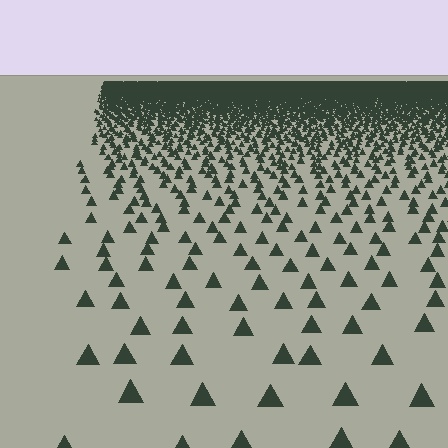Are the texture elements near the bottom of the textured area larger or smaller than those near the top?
Larger. Near the bottom, elements are closer to the viewer and appear at a bigger on-screen size.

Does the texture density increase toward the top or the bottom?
Density increases toward the top.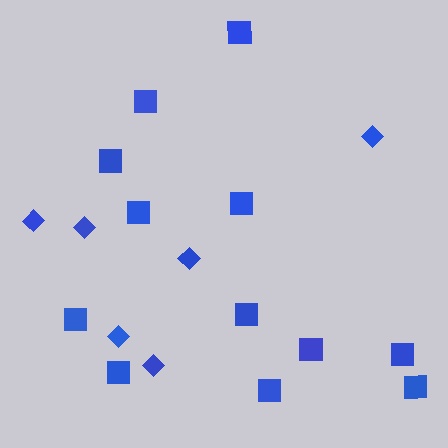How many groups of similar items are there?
There are 2 groups: one group of diamonds (6) and one group of squares (12).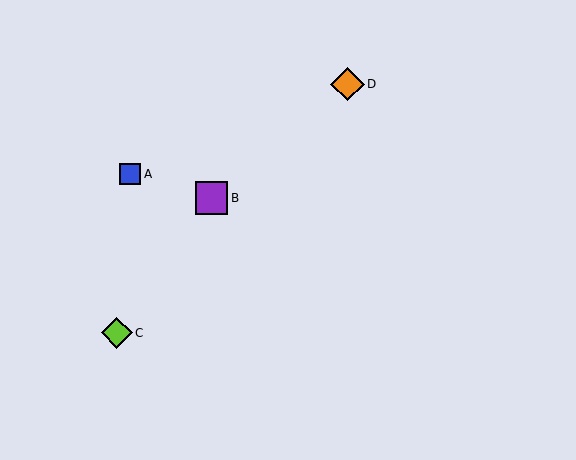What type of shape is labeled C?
Shape C is a lime diamond.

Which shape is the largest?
The orange diamond (labeled D) is the largest.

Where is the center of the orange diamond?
The center of the orange diamond is at (348, 84).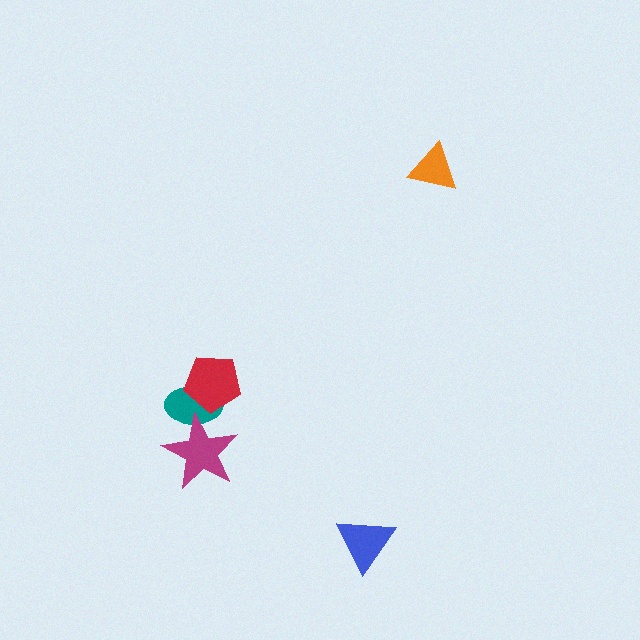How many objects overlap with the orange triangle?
0 objects overlap with the orange triangle.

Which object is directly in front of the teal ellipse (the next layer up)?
The magenta star is directly in front of the teal ellipse.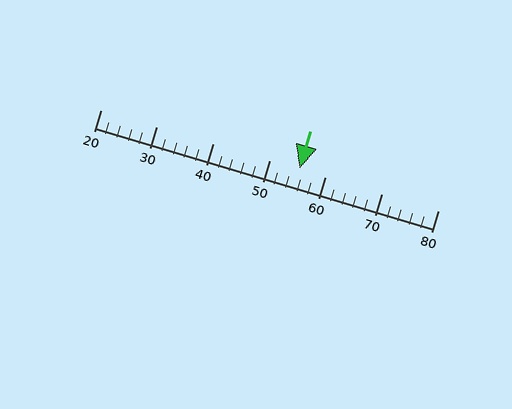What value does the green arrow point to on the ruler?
The green arrow points to approximately 55.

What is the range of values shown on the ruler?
The ruler shows values from 20 to 80.